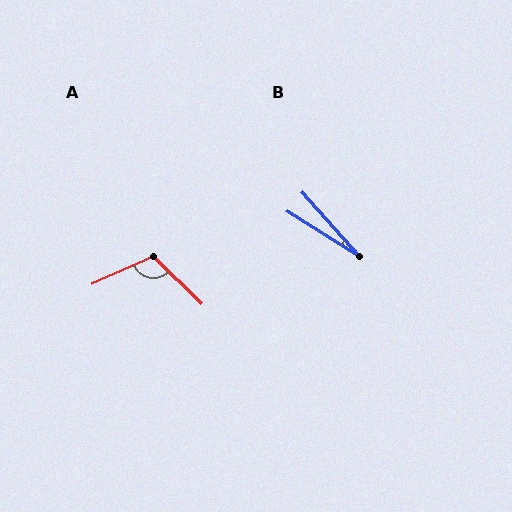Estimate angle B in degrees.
Approximately 16 degrees.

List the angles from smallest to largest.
B (16°), A (112°).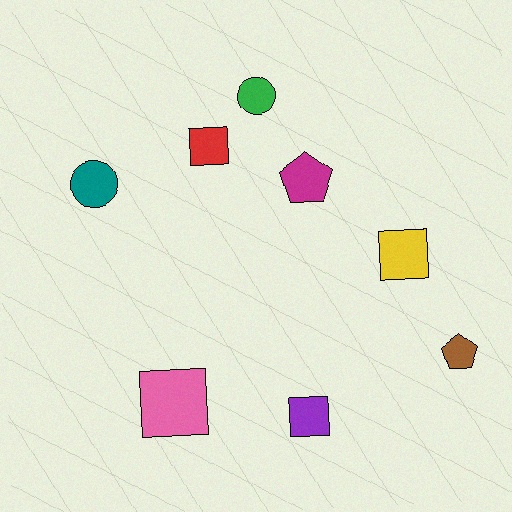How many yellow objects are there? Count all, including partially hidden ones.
There is 1 yellow object.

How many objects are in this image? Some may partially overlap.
There are 8 objects.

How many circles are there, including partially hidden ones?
There are 2 circles.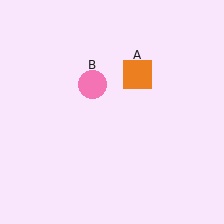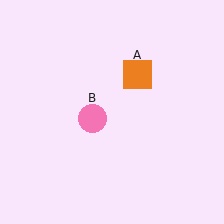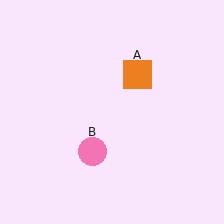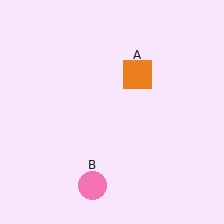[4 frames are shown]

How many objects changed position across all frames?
1 object changed position: pink circle (object B).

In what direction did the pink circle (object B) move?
The pink circle (object B) moved down.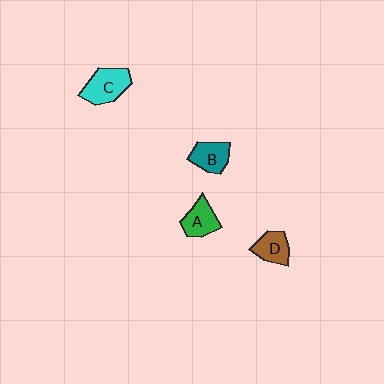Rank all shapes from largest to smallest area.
From largest to smallest: C (cyan), A (green), B (teal), D (brown).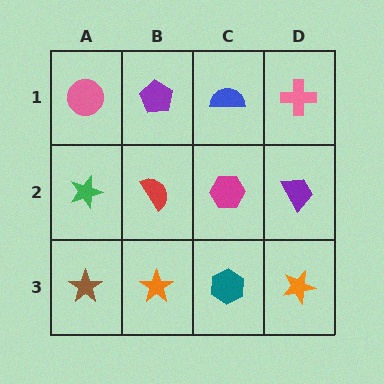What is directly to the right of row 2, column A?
A red semicircle.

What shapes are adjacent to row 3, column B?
A red semicircle (row 2, column B), a brown star (row 3, column A), a teal hexagon (row 3, column C).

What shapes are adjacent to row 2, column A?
A pink circle (row 1, column A), a brown star (row 3, column A), a red semicircle (row 2, column B).